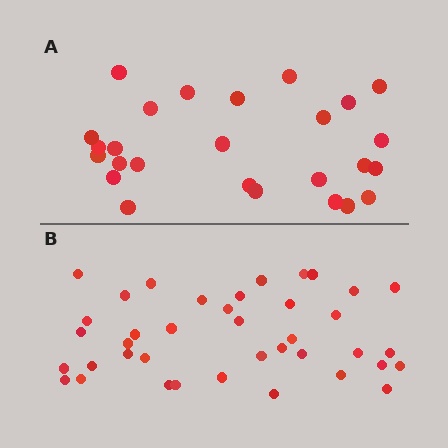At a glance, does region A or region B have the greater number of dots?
Region B (the bottom region) has more dots.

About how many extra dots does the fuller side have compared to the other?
Region B has approximately 15 more dots than region A.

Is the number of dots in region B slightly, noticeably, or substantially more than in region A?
Region B has substantially more. The ratio is roughly 1.5 to 1.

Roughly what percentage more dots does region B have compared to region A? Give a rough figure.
About 50% more.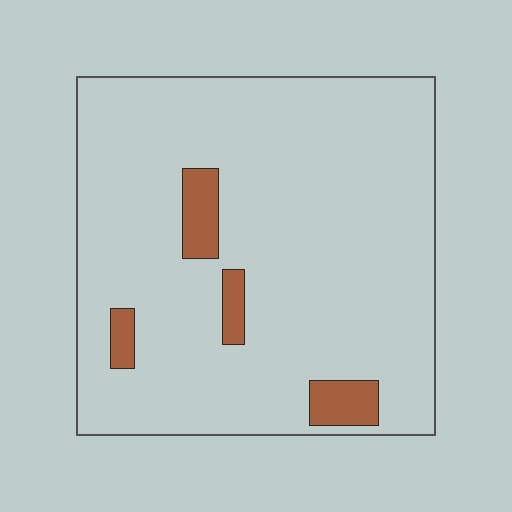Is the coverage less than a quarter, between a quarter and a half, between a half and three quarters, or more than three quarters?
Less than a quarter.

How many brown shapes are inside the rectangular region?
4.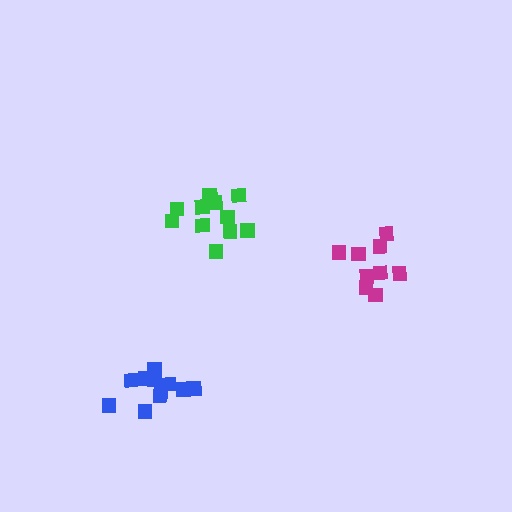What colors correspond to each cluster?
The clusters are colored: magenta, blue, green.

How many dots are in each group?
Group 1: 9 dots, Group 2: 11 dots, Group 3: 12 dots (32 total).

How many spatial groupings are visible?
There are 3 spatial groupings.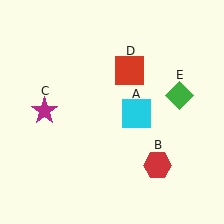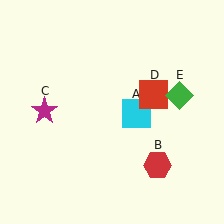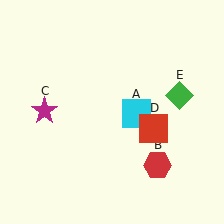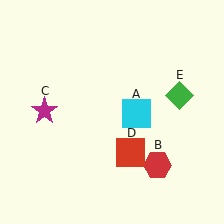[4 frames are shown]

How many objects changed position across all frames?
1 object changed position: red square (object D).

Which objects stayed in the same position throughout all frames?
Cyan square (object A) and red hexagon (object B) and magenta star (object C) and green diamond (object E) remained stationary.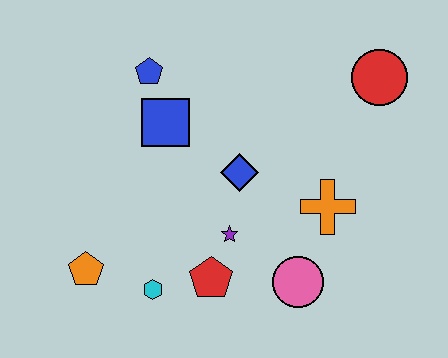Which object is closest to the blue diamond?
The purple star is closest to the blue diamond.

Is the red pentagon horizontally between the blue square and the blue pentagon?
No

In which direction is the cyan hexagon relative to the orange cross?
The cyan hexagon is to the left of the orange cross.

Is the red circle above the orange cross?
Yes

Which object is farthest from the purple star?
The red circle is farthest from the purple star.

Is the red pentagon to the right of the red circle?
No